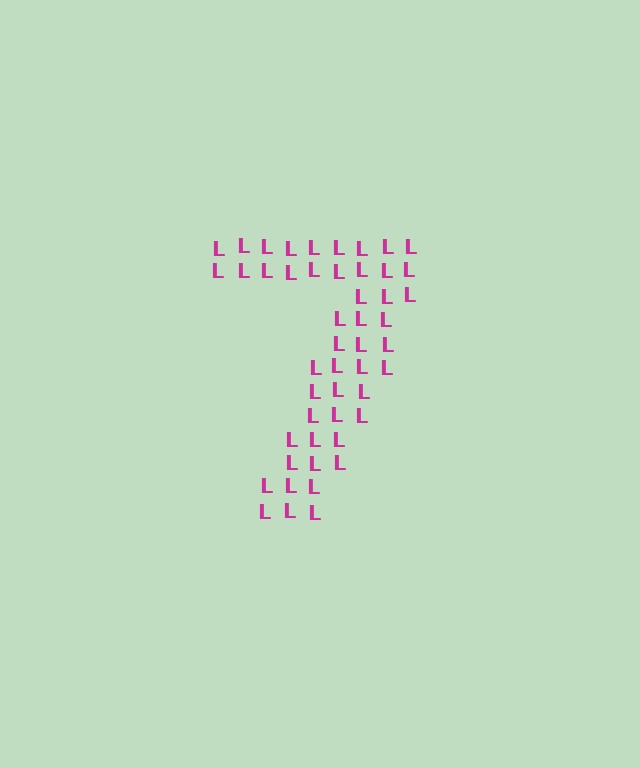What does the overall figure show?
The overall figure shows the digit 7.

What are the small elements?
The small elements are letter L's.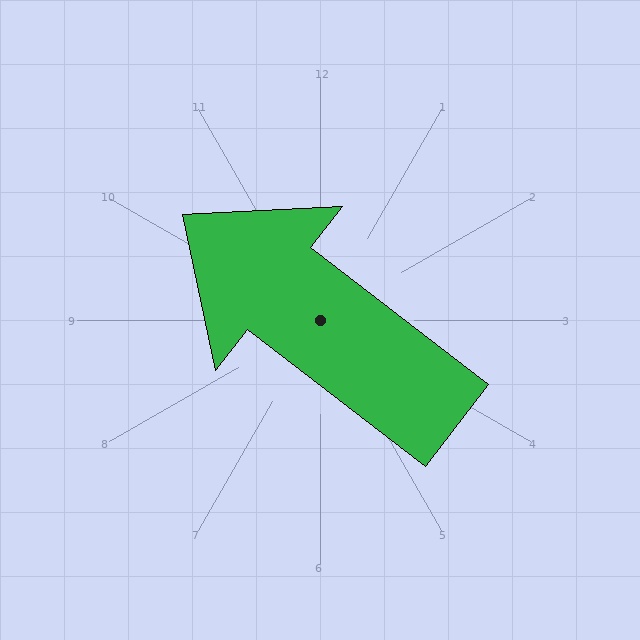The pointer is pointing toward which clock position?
Roughly 10 o'clock.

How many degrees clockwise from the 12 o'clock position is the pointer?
Approximately 308 degrees.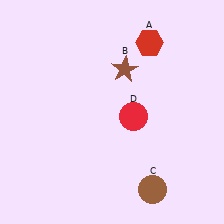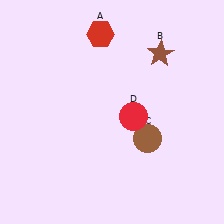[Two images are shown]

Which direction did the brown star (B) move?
The brown star (B) moved right.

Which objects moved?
The objects that moved are: the red hexagon (A), the brown star (B), the brown circle (C).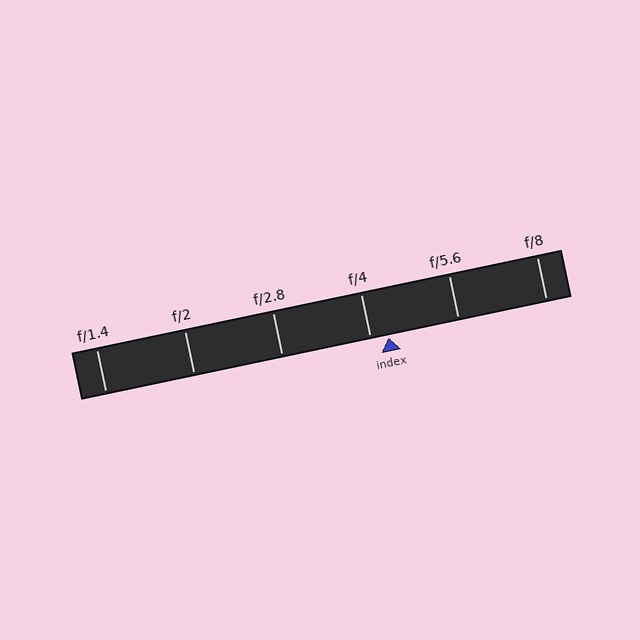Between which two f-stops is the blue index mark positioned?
The index mark is between f/4 and f/5.6.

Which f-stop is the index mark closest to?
The index mark is closest to f/4.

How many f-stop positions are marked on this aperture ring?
There are 6 f-stop positions marked.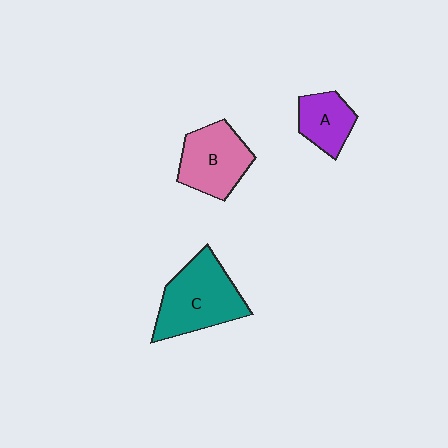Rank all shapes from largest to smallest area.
From largest to smallest: C (teal), B (pink), A (purple).